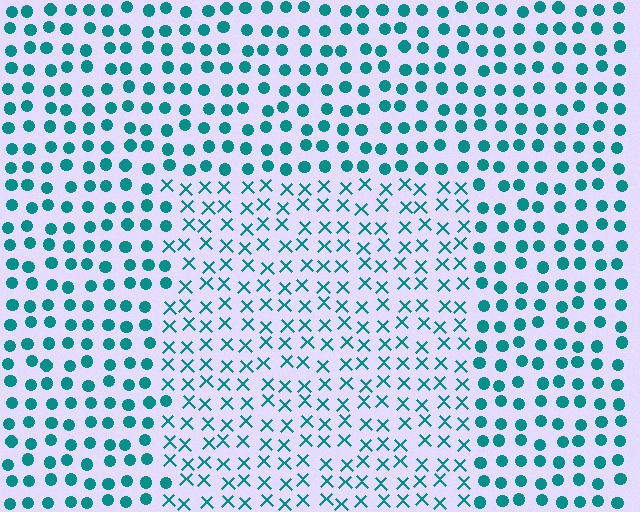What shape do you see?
I see a rectangle.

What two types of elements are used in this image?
The image uses X marks inside the rectangle region and circles outside it.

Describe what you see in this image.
The image is filled with small teal elements arranged in a uniform grid. A rectangle-shaped region contains X marks, while the surrounding area contains circles. The boundary is defined purely by the change in element shape.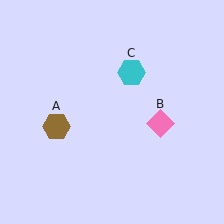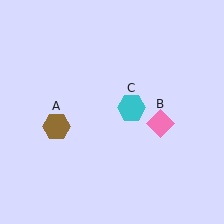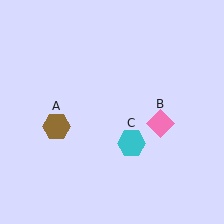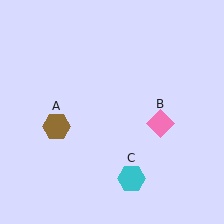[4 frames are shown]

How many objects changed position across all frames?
1 object changed position: cyan hexagon (object C).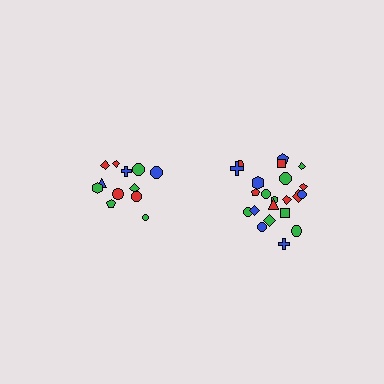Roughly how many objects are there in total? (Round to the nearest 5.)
Roughly 35 objects in total.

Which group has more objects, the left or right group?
The right group.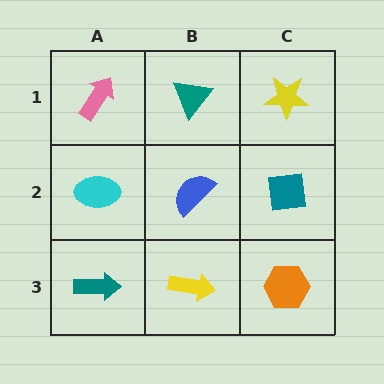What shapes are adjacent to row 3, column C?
A teal square (row 2, column C), a yellow arrow (row 3, column B).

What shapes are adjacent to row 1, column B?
A blue semicircle (row 2, column B), a pink arrow (row 1, column A), a yellow star (row 1, column C).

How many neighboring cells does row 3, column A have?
2.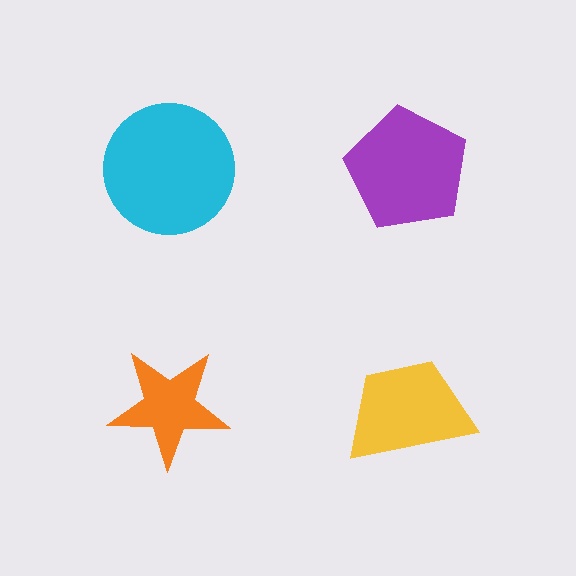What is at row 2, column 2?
A yellow trapezoid.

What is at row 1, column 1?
A cyan circle.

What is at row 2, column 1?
An orange star.